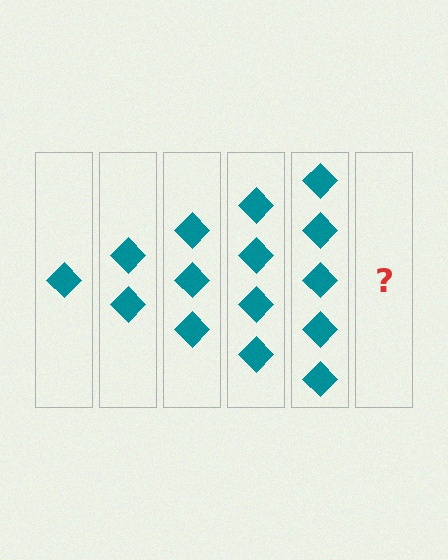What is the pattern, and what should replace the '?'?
The pattern is that each step adds one more diamond. The '?' should be 6 diamonds.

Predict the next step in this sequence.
The next step is 6 diamonds.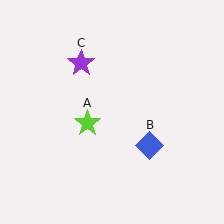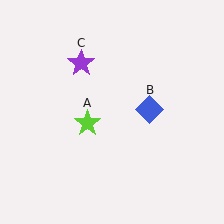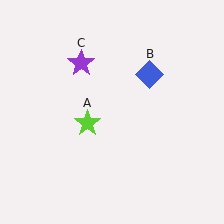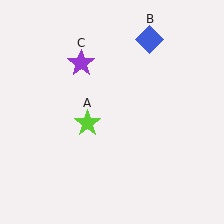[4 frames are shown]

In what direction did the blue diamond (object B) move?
The blue diamond (object B) moved up.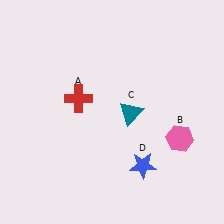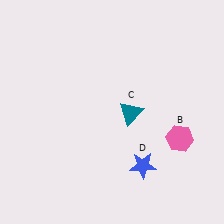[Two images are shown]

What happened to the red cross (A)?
The red cross (A) was removed in Image 2. It was in the top-left area of Image 1.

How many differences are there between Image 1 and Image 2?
There is 1 difference between the two images.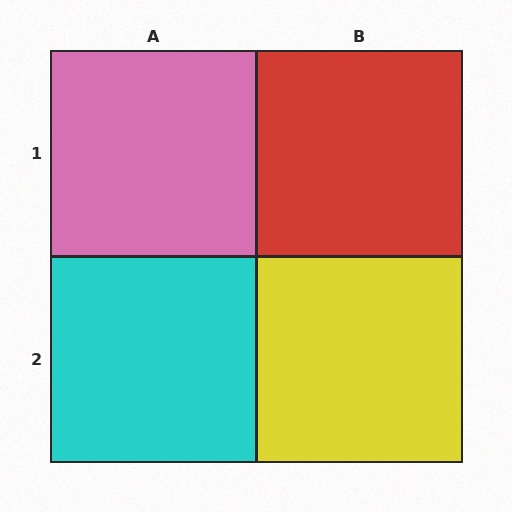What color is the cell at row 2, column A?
Cyan.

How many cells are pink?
1 cell is pink.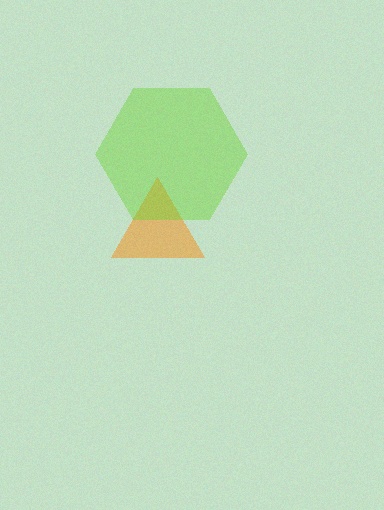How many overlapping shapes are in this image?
There are 2 overlapping shapes in the image.